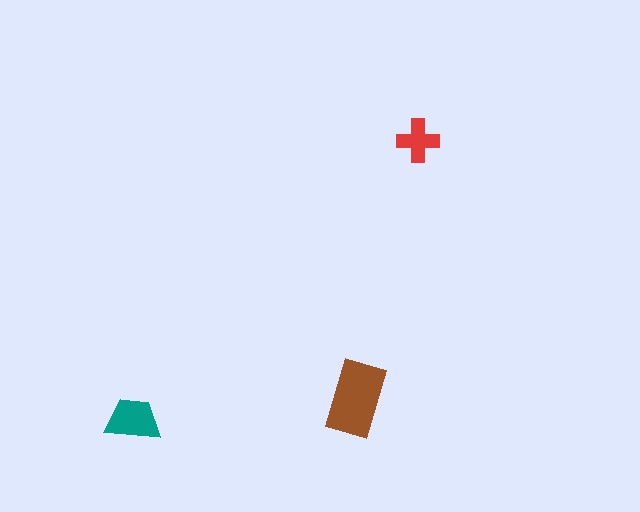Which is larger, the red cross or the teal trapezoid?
The teal trapezoid.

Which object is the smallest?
The red cross.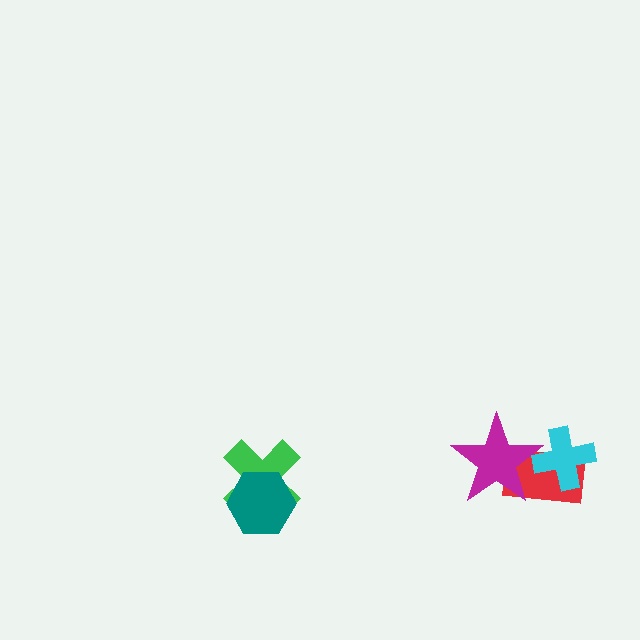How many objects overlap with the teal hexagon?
1 object overlaps with the teal hexagon.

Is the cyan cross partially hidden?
Yes, it is partially covered by another shape.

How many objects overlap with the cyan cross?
2 objects overlap with the cyan cross.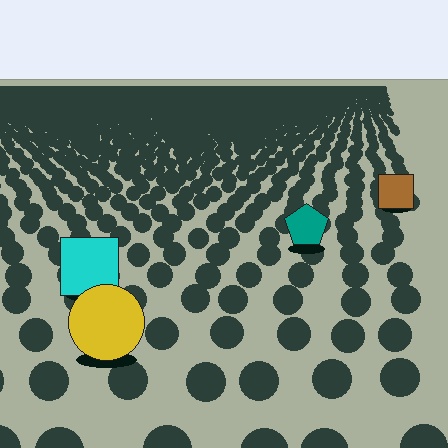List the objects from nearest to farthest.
From nearest to farthest: the yellow circle, the cyan square, the teal pentagon, the brown square.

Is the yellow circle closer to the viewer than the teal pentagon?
Yes. The yellow circle is closer — you can tell from the texture gradient: the ground texture is coarser near it.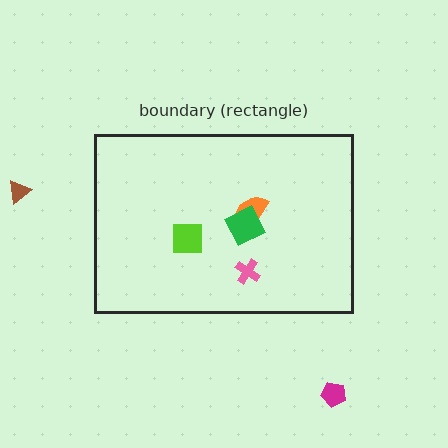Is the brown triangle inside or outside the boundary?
Outside.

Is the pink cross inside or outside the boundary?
Inside.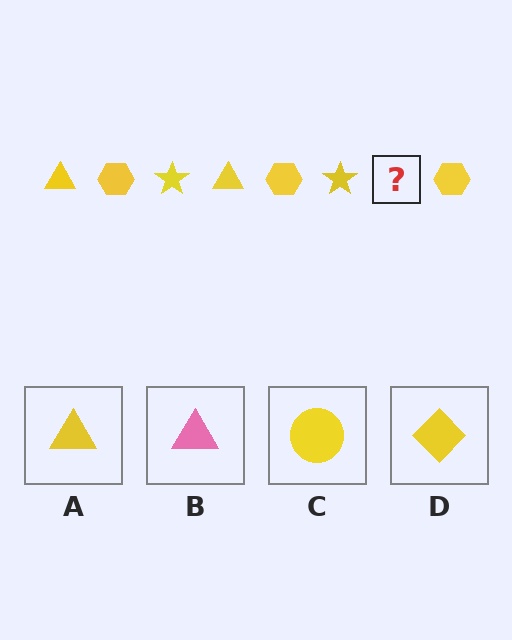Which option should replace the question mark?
Option A.